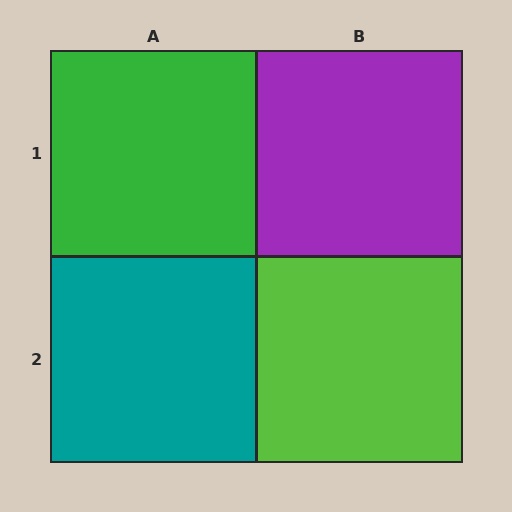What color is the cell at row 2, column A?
Teal.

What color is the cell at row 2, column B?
Lime.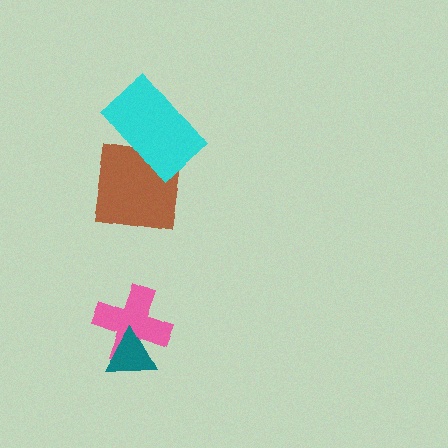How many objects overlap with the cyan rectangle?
1 object overlaps with the cyan rectangle.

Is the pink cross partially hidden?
Yes, it is partially covered by another shape.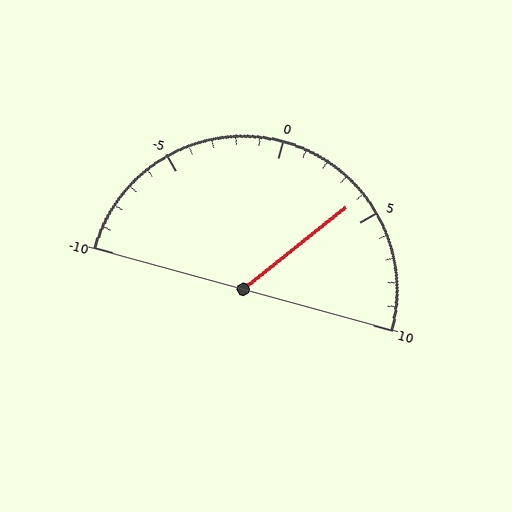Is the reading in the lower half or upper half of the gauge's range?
The reading is in the upper half of the range (-10 to 10).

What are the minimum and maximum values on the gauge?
The gauge ranges from -10 to 10.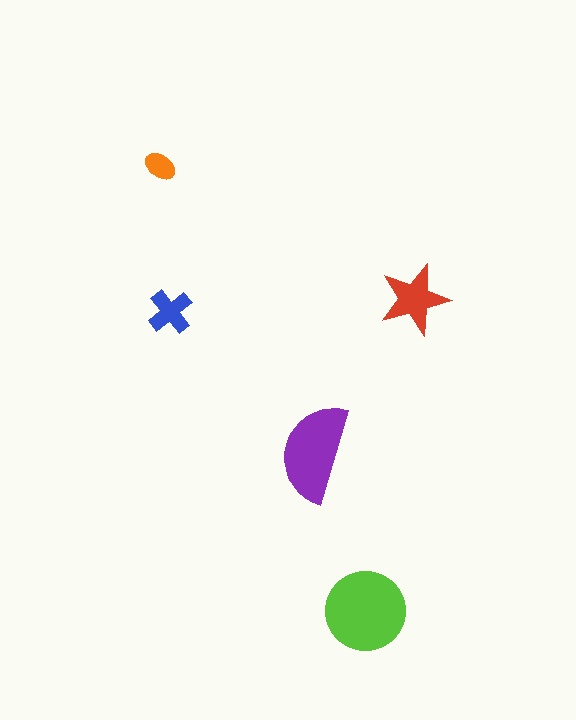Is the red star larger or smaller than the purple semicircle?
Smaller.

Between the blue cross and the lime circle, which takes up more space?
The lime circle.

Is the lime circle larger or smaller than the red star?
Larger.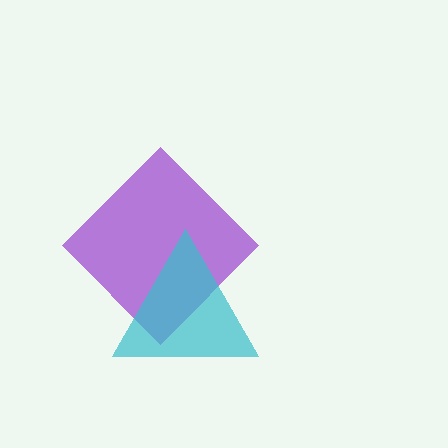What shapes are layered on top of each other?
The layered shapes are: a purple diamond, a cyan triangle.